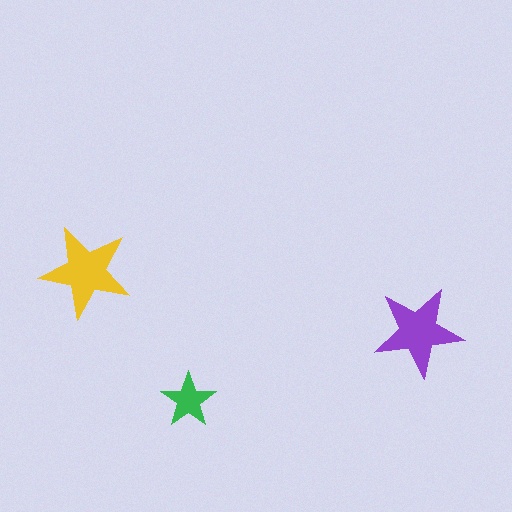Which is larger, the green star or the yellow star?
The yellow one.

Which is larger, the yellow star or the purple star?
The yellow one.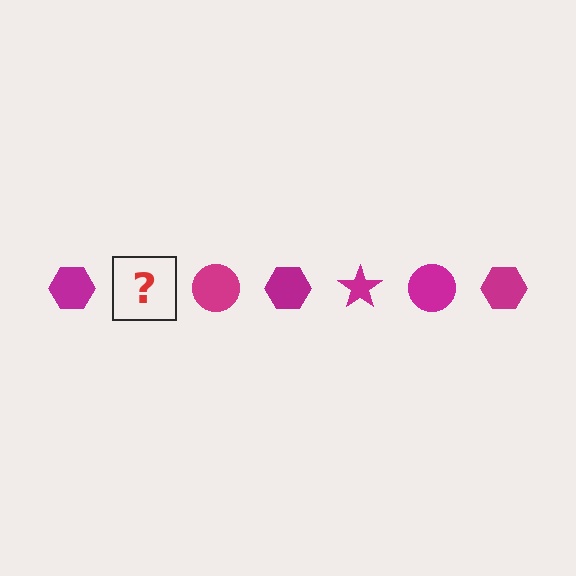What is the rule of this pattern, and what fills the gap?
The rule is that the pattern cycles through hexagon, star, circle shapes in magenta. The gap should be filled with a magenta star.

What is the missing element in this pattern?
The missing element is a magenta star.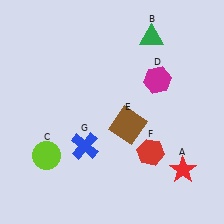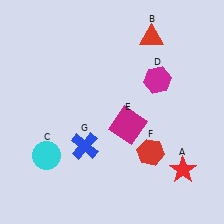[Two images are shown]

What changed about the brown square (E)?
In Image 1, E is brown. In Image 2, it changed to magenta.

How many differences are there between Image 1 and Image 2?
There are 3 differences between the two images.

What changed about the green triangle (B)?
In Image 1, B is green. In Image 2, it changed to red.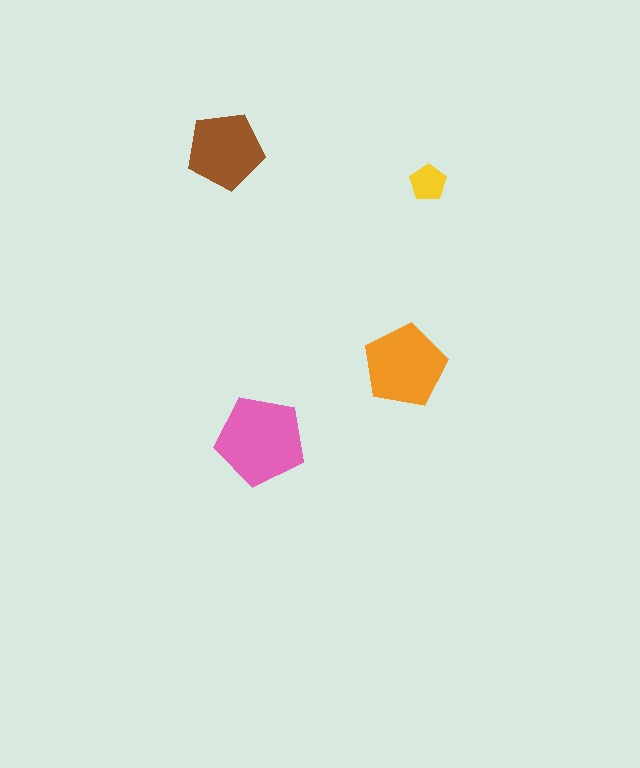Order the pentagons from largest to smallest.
the pink one, the orange one, the brown one, the yellow one.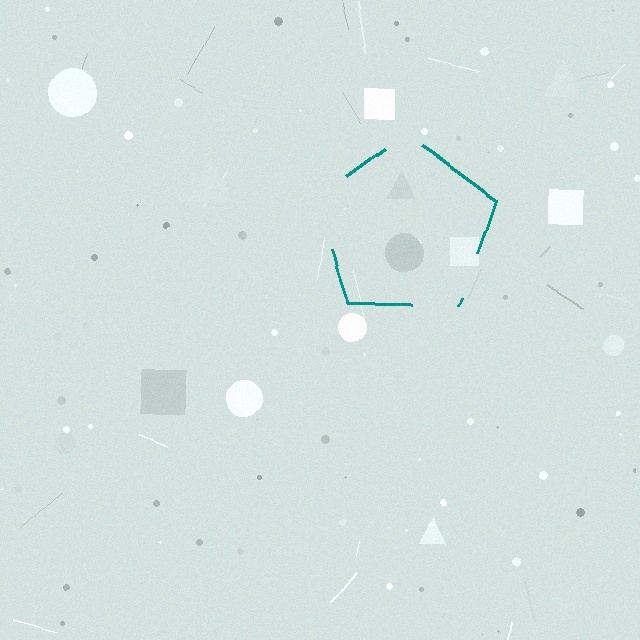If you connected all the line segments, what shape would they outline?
They would outline a pentagon.